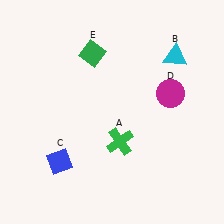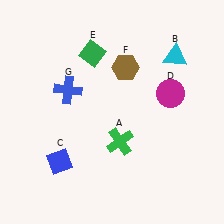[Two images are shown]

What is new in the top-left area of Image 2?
A blue cross (G) was added in the top-left area of Image 2.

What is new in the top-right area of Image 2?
A brown hexagon (F) was added in the top-right area of Image 2.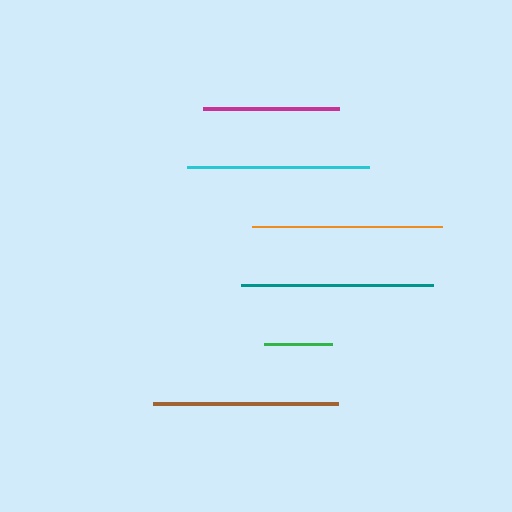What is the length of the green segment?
The green segment is approximately 68 pixels long.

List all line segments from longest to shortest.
From longest to shortest: teal, orange, brown, cyan, magenta, green.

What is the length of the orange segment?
The orange segment is approximately 190 pixels long.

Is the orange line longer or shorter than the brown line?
The orange line is longer than the brown line.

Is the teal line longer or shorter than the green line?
The teal line is longer than the green line.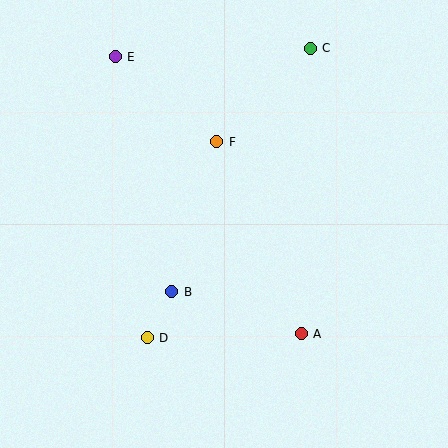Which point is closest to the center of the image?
Point F at (217, 142) is closest to the center.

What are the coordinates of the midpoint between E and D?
The midpoint between E and D is at (131, 197).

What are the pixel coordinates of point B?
Point B is at (172, 292).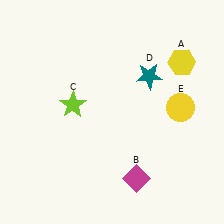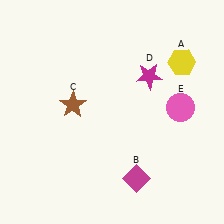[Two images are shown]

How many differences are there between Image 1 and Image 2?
There are 3 differences between the two images.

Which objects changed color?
C changed from lime to brown. D changed from teal to magenta. E changed from yellow to pink.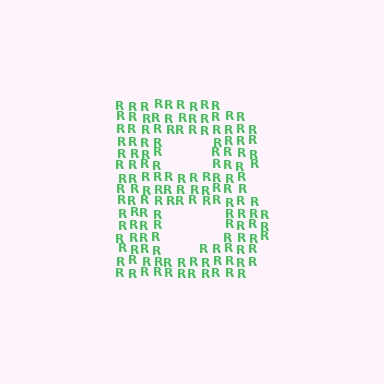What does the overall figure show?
The overall figure shows the letter B.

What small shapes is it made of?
It is made of small letter R's.